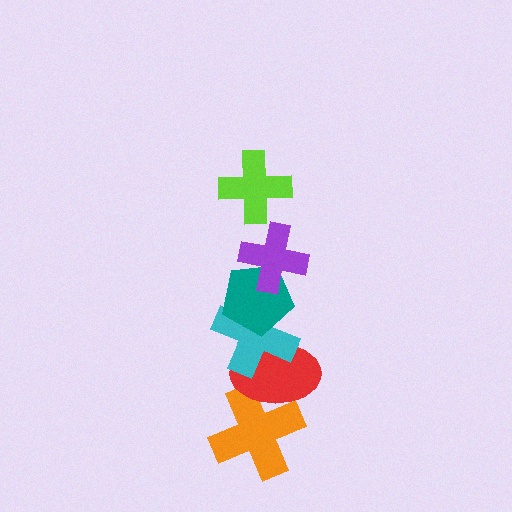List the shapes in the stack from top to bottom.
From top to bottom: the lime cross, the purple cross, the teal pentagon, the cyan cross, the red ellipse, the orange cross.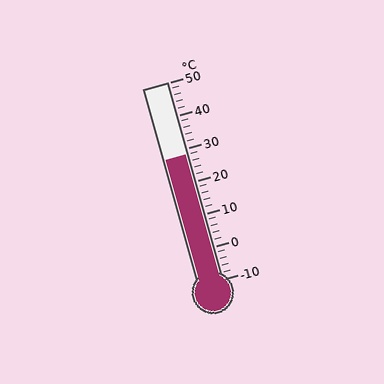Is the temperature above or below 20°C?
The temperature is above 20°C.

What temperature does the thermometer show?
The thermometer shows approximately 28°C.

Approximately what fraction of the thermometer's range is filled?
The thermometer is filled to approximately 65% of its range.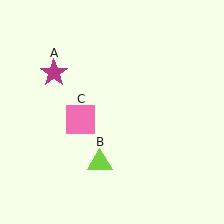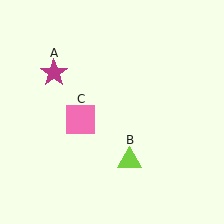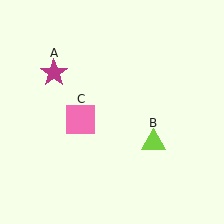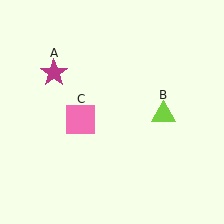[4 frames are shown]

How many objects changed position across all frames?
1 object changed position: lime triangle (object B).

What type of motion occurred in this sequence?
The lime triangle (object B) rotated counterclockwise around the center of the scene.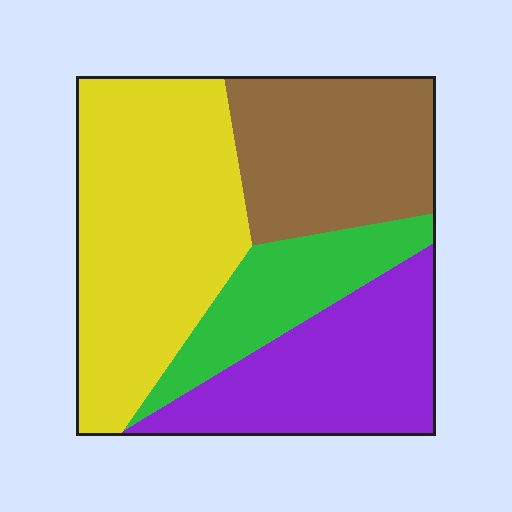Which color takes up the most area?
Yellow, at roughly 35%.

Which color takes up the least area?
Green, at roughly 15%.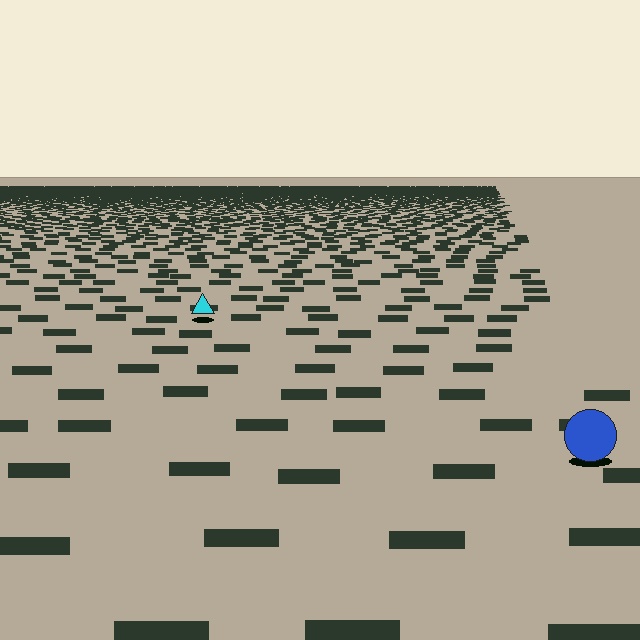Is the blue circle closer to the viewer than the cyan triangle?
Yes. The blue circle is closer — you can tell from the texture gradient: the ground texture is coarser near it.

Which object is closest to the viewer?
The blue circle is closest. The texture marks near it are larger and more spread out.